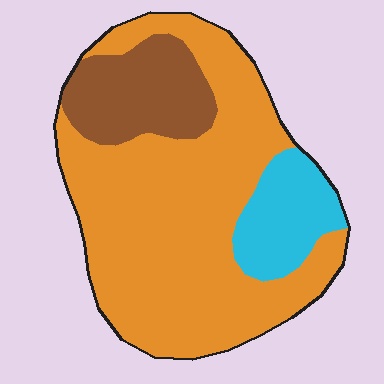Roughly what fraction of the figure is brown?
Brown takes up about one sixth (1/6) of the figure.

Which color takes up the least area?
Cyan, at roughly 15%.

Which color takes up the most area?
Orange, at roughly 70%.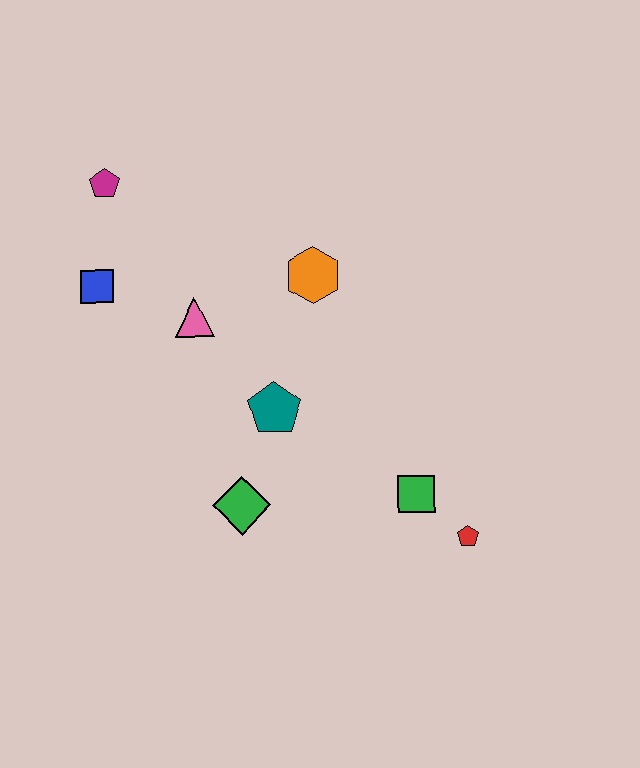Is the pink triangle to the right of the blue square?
Yes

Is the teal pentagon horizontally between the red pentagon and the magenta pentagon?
Yes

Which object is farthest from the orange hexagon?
The red pentagon is farthest from the orange hexagon.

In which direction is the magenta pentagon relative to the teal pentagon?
The magenta pentagon is above the teal pentagon.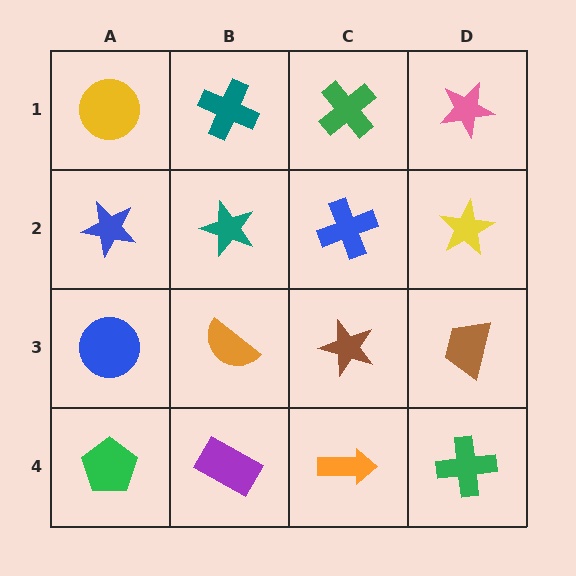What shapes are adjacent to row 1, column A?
A blue star (row 2, column A), a teal cross (row 1, column B).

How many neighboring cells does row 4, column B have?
3.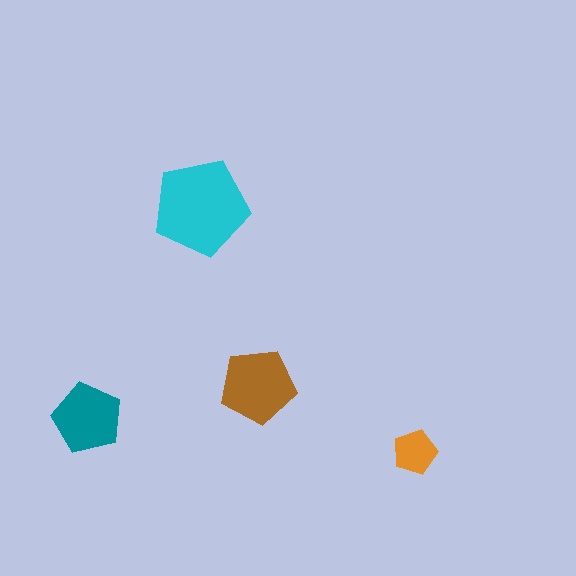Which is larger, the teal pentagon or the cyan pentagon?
The cyan one.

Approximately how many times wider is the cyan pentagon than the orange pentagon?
About 2 times wider.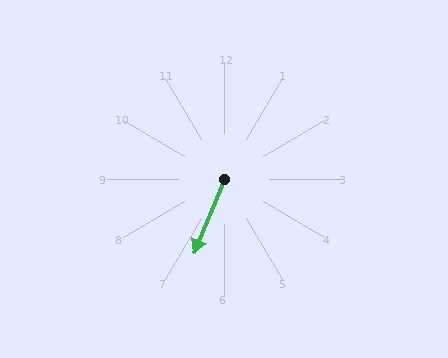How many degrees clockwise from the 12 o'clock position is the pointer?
Approximately 202 degrees.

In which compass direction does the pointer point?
South.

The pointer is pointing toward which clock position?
Roughly 7 o'clock.